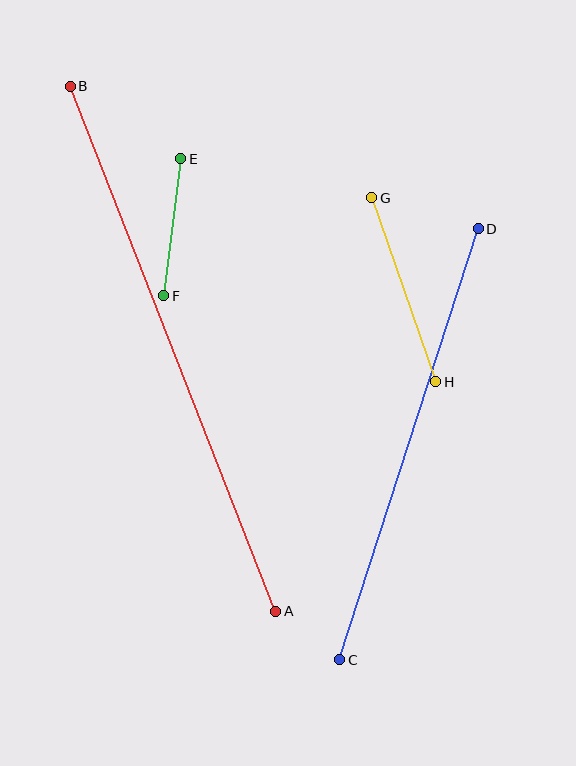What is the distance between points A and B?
The distance is approximately 564 pixels.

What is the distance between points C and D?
The distance is approximately 453 pixels.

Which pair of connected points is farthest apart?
Points A and B are farthest apart.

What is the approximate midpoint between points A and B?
The midpoint is at approximately (173, 349) pixels.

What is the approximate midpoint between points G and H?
The midpoint is at approximately (404, 290) pixels.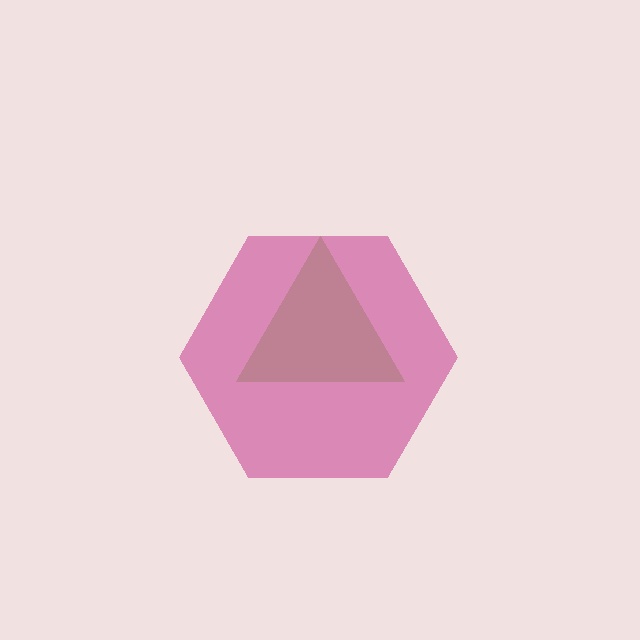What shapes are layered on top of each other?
The layered shapes are: a lime triangle, a magenta hexagon.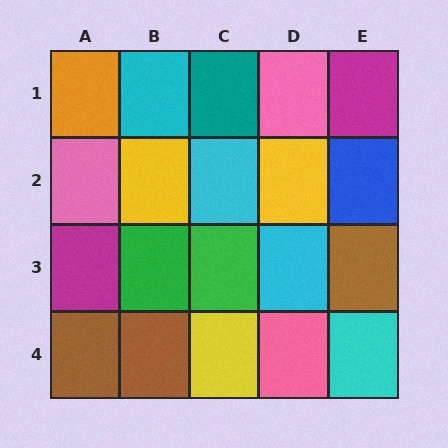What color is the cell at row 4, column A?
Brown.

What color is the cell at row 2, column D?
Yellow.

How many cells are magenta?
2 cells are magenta.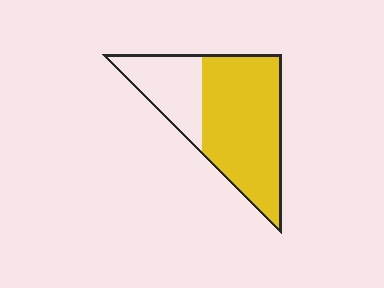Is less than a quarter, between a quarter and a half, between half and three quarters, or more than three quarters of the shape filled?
Between half and three quarters.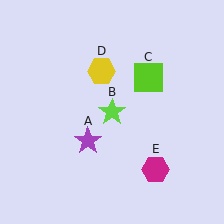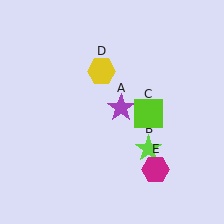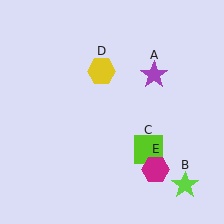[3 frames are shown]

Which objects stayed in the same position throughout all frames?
Yellow hexagon (object D) and magenta hexagon (object E) remained stationary.